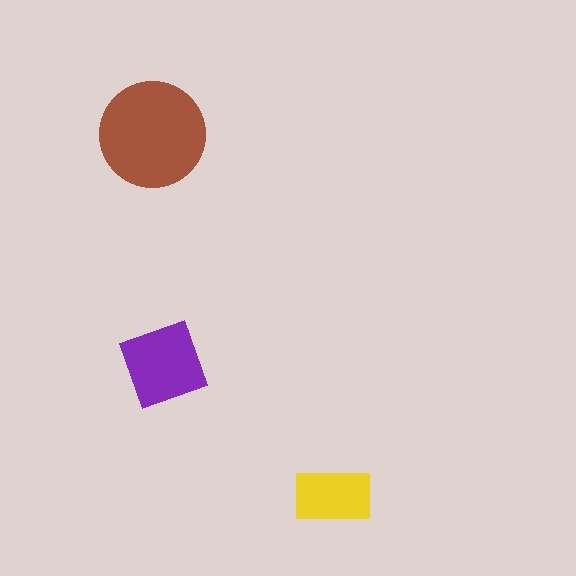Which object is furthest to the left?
The brown circle is leftmost.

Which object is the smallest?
The yellow rectangle.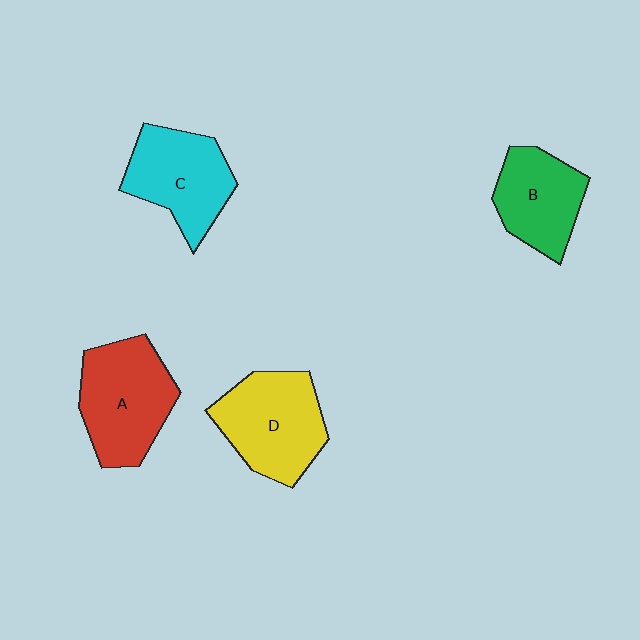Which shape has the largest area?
Shape A (red).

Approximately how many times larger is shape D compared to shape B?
Approximately 1.3 times.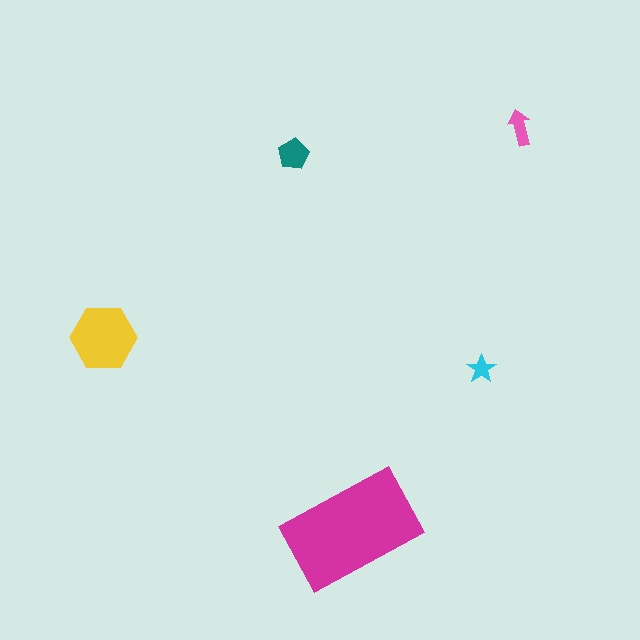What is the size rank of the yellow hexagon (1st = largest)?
2nd.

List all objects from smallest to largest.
The cyan star, the pink arrow, the teal pentagon, the yellow hexagon, the magenta rectangle.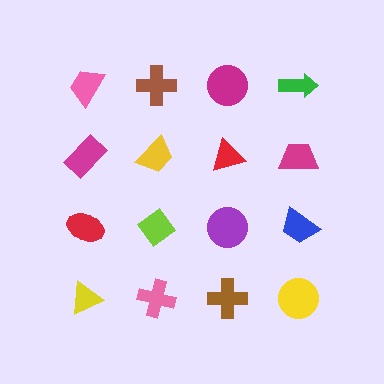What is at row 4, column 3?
A brown cross.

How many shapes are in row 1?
4 shapes.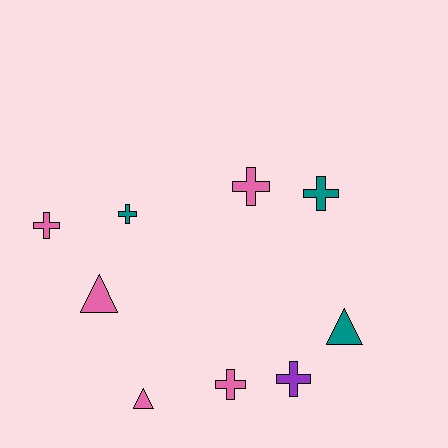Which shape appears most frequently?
Cross, with 6 objects.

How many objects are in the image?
There are 9 objects.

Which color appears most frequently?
Pink, with 5 objects.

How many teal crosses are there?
There are 2 teal crosses.